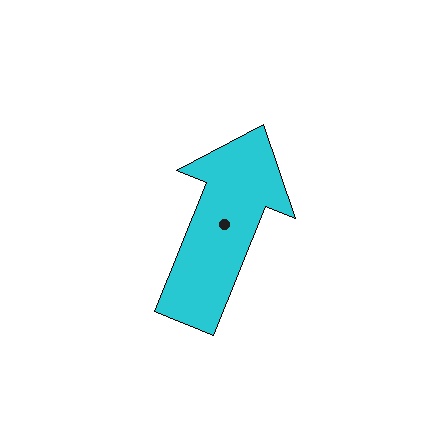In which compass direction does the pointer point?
North.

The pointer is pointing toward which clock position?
Roughly 1 o'clock.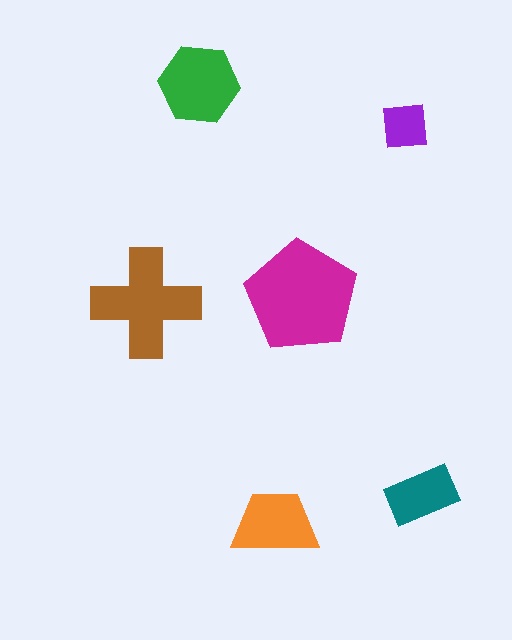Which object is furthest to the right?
The teal rectangle is rightmost.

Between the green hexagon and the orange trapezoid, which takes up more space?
The green hexagon.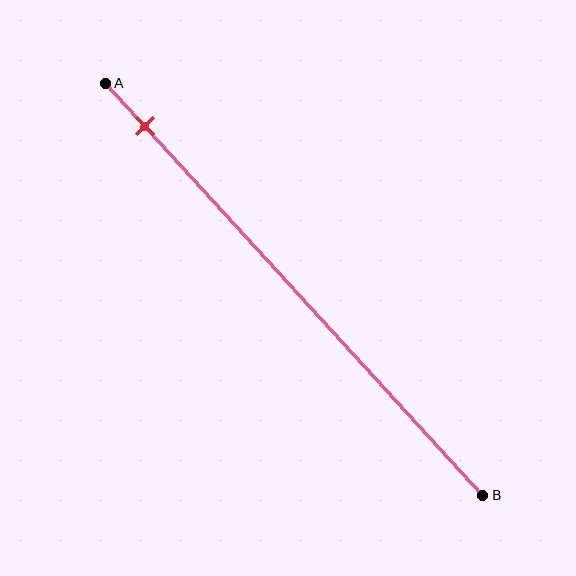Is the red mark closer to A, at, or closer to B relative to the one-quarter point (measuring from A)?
The red mark is closer to point A than the one-quarter point of segment AB.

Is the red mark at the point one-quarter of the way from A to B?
No, the mark is at about 10% from A, not at the 25% one-quarter point.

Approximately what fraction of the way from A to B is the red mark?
The red mark is approximately 10% of the way from A to B.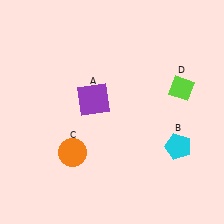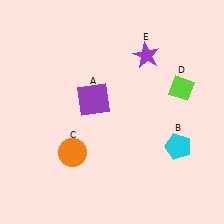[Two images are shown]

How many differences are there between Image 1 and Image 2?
There is 1 difference between the two images.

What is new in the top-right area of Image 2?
A purple star (E) was added in the top-right area of Image 2.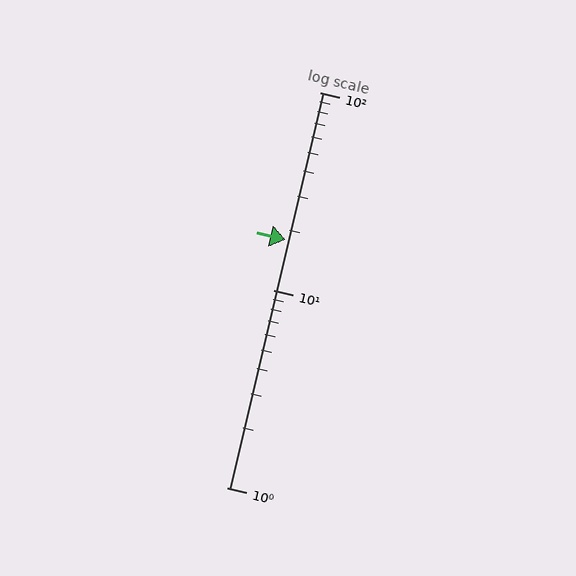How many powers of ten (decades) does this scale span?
The scale spans 2 decades, from 1 to 100.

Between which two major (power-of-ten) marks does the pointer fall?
The pointer is between 10 and 100.